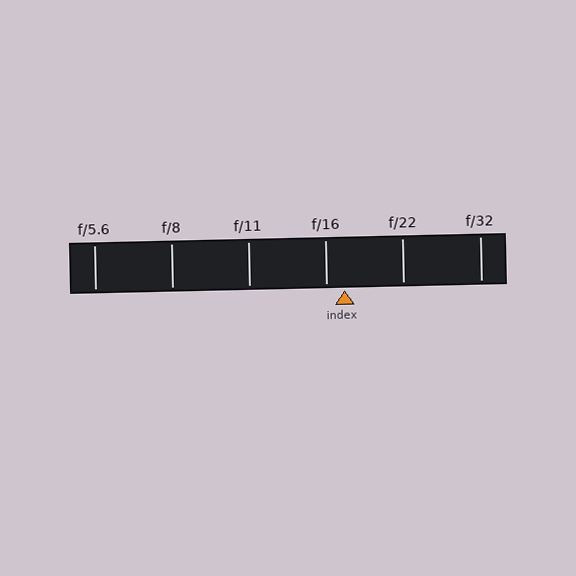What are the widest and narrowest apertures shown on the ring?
The widest aperture shown is f/5.6 and the narrowest is f/32.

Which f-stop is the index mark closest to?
The index mark is closest to f/16.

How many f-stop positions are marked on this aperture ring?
There are 6 f-stop positions marked.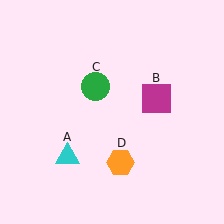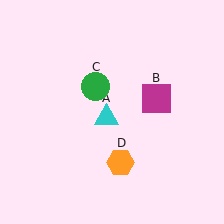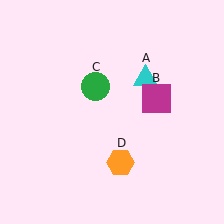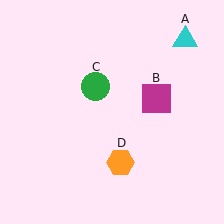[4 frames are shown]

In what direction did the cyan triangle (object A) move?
The cyan triangle (object A) moved up and to the right.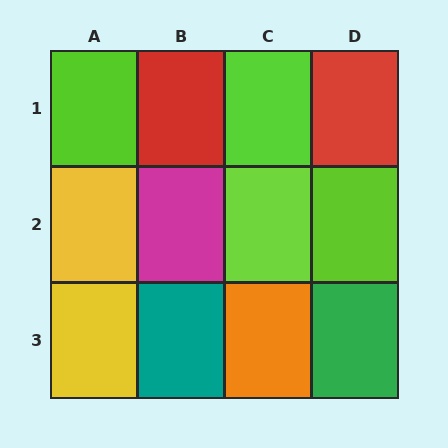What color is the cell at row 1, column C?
Lime.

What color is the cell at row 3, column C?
Orange.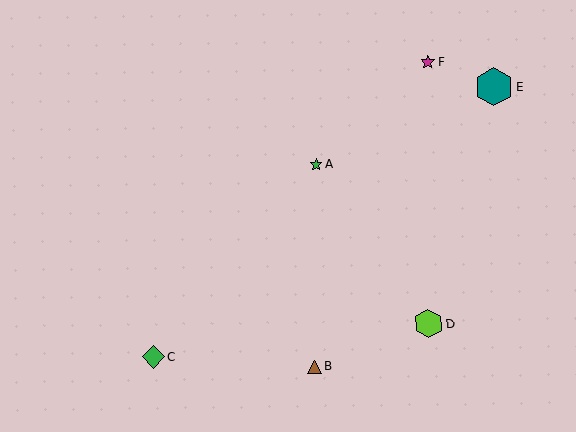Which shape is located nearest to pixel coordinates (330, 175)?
The green star (labeled A) at (316, 164) is nearest to that location.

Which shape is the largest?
The teal hexagon (labeled E) is the largest.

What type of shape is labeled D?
Shape D is a lime hexagon.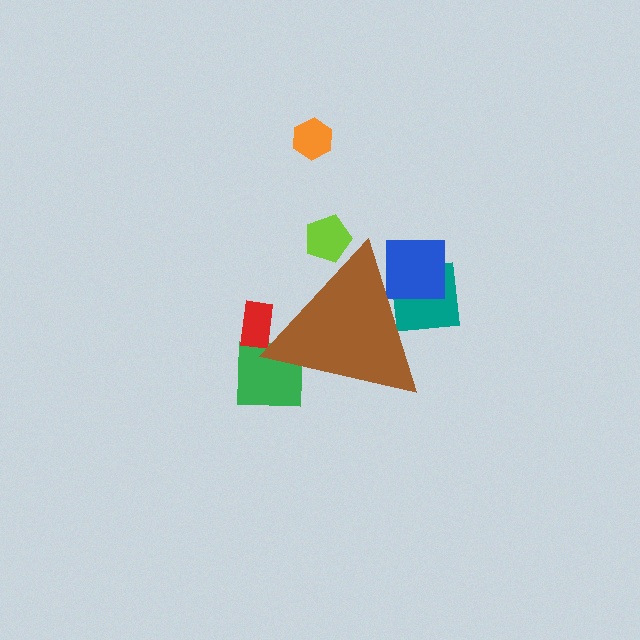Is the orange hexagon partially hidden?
No, the orange hexagon is fully visible.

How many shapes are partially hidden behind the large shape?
5 shapes are partially hidden.